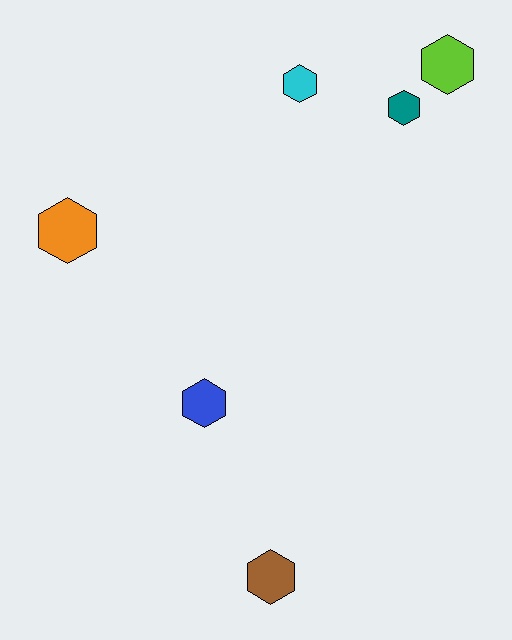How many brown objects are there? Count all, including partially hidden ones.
There is 1 brown object.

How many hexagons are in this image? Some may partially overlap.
There are 6 hexagons.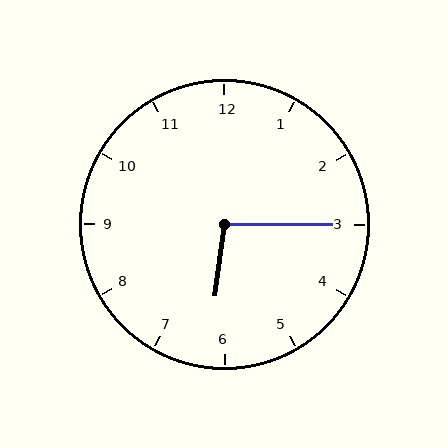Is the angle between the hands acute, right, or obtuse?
It is obtuse.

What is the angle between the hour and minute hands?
Approximately 98 degrees.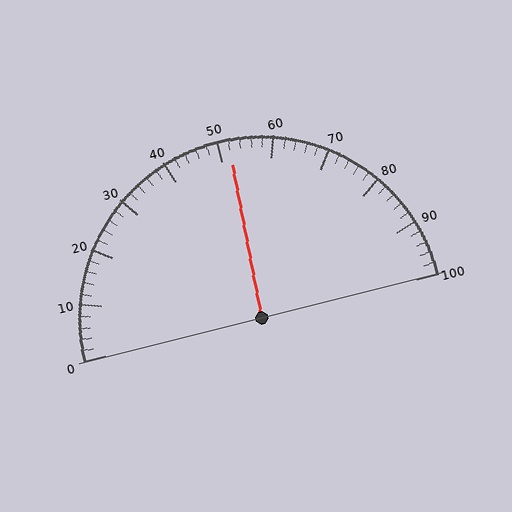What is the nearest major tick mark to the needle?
The nearest major tick mark is 50.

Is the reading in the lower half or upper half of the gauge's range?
The reading is in the upper half of the range (0 to 100).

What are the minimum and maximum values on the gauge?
The gauge ranges from 0 to 100.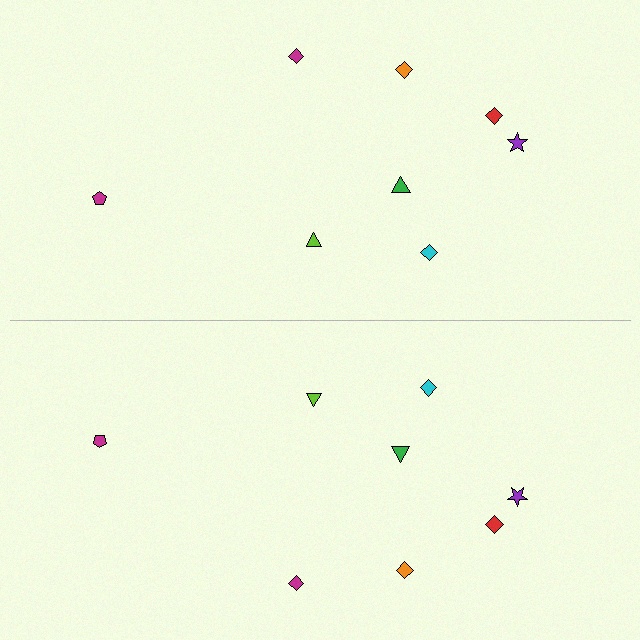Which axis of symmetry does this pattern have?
The pattern has a horizontal axis of symmetry running through the center of the image.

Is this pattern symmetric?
Yes, this pattern has bilateral (reflection) symmetry.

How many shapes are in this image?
There are 16 shapes in this image.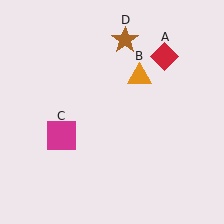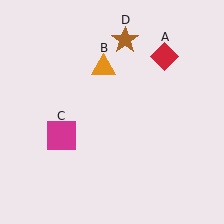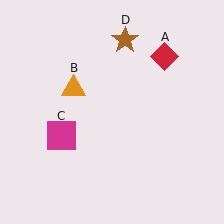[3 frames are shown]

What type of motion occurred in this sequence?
The orange triangle (object B) rotated counterclockwise around the center of the scene.